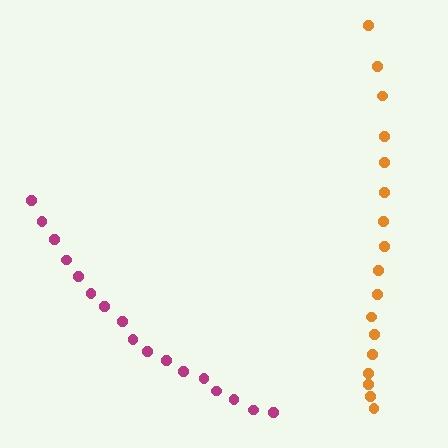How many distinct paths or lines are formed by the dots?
There are 2 distinct paths.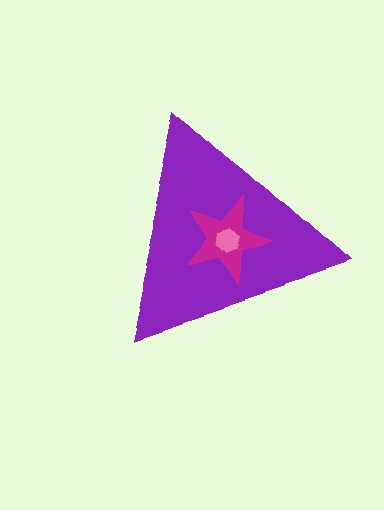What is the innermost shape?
The pink hexagon.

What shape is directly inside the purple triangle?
The magenta star.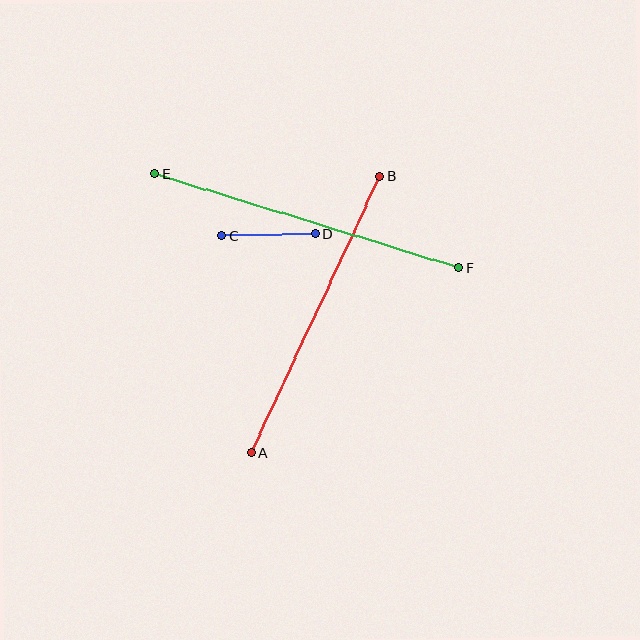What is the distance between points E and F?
The distance is approximately 319 pixels.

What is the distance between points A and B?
The distance is approximately 305 pixels.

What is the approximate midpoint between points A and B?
The midpoint is at approximately (316, 314) pixels.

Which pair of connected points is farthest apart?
Points E and F are farthest apart.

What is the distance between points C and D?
The distance is approximately 93 pixels.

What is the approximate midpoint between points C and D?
The midpoint is at approximately (268, 235) pixels.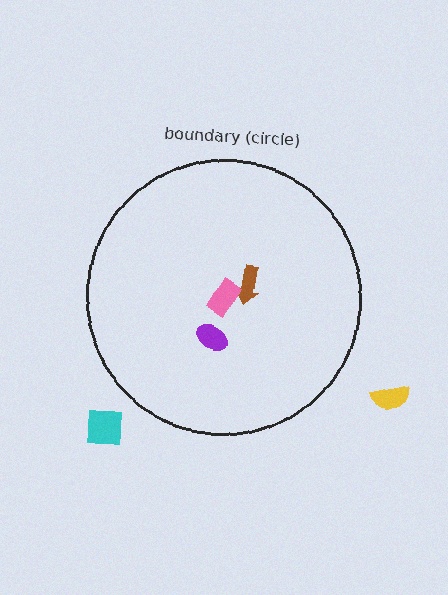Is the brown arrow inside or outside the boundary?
Inside.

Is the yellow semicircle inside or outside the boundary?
Outside.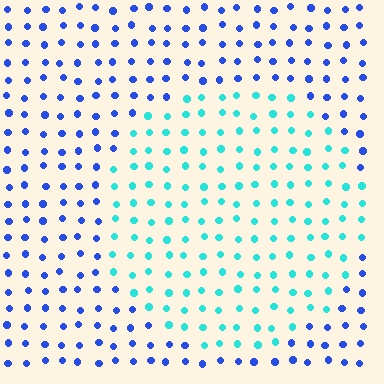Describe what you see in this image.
The image is filled with small blue elements in a uniform arrangement. A circle-shaped region is visible where the elements are tinted to a slightly different hue, forming a subtle color boundary.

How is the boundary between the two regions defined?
The boundary is defined purely by a slight shift in hue (about 52 degrees). Spacing, size, and orientation are identical on both sides.